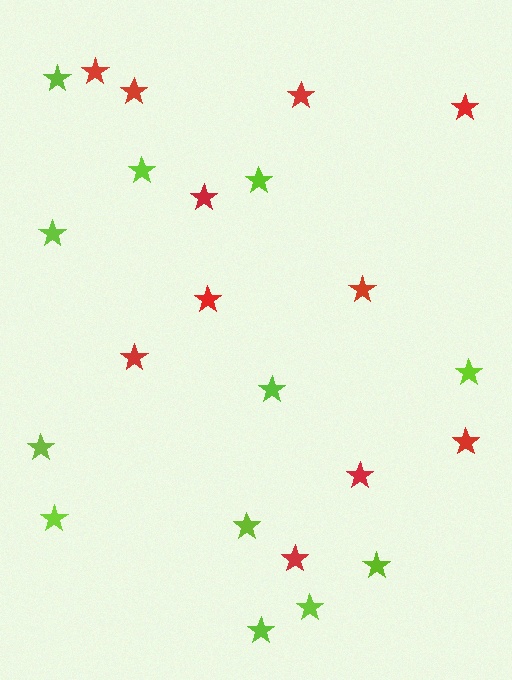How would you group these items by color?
There are 2 groups: one group of red stars (11) and one group of lime stars (12).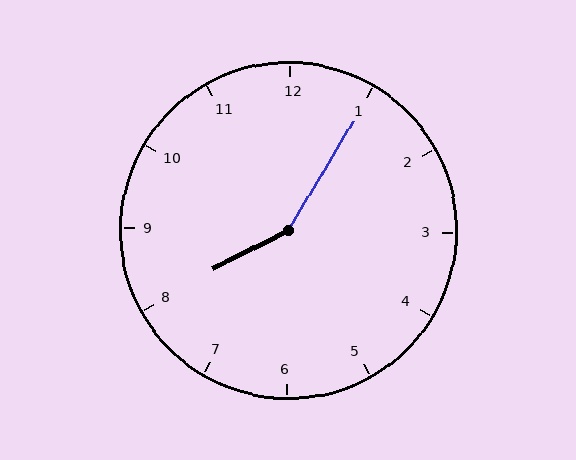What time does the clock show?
8:05.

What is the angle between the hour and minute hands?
Approximately 148 degrees.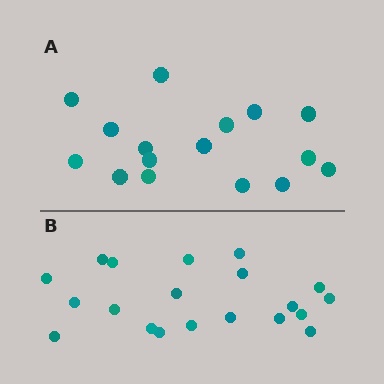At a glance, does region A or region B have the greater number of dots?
Region B (the bottom region) has more dots.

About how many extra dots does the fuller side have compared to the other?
Region B has about 4 more dots than region A.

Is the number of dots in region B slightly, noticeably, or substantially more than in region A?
Region B has noticeably more, but not dramatically so. The ratio is roughly 1.2 to 1.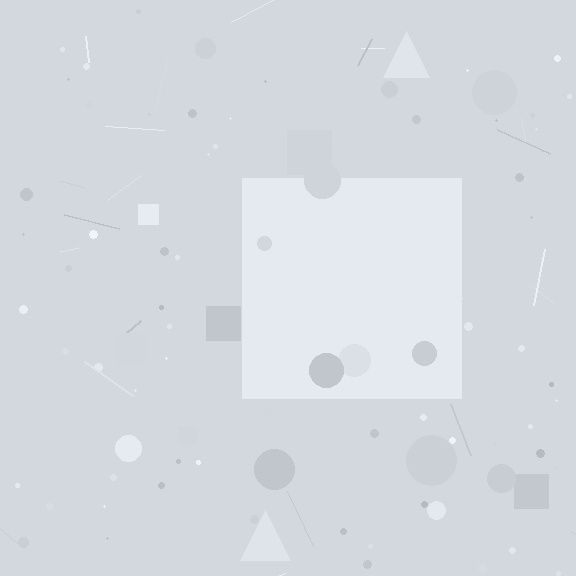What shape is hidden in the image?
A square is hidden in the image.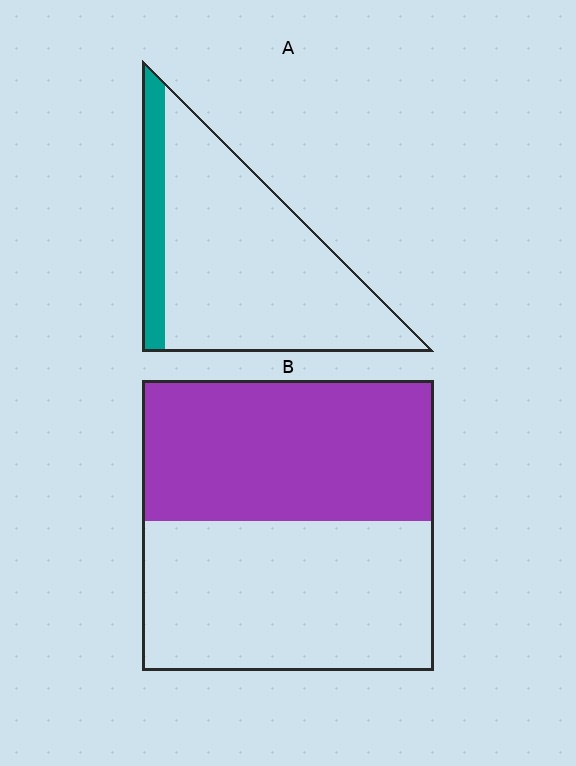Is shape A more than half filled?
No.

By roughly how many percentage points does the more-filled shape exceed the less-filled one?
By roughly 35 percentage points (B over A).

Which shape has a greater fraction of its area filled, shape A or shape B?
Shape B.